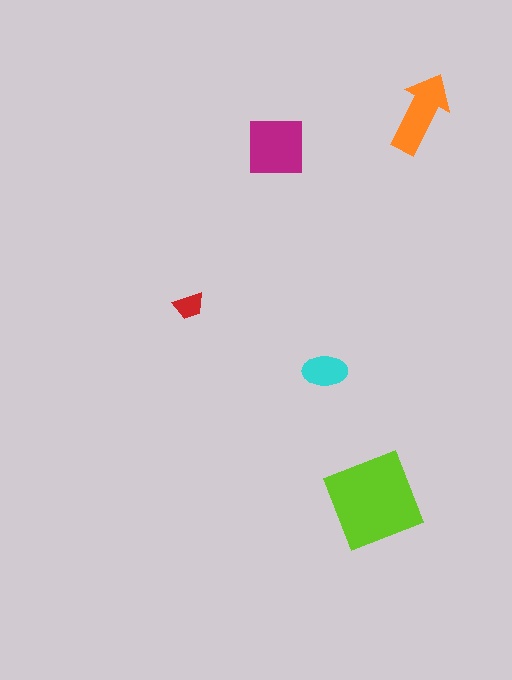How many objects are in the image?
There are 5 objects in the image.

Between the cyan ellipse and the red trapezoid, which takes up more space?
The cyan ellipse.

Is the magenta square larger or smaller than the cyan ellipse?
Larger.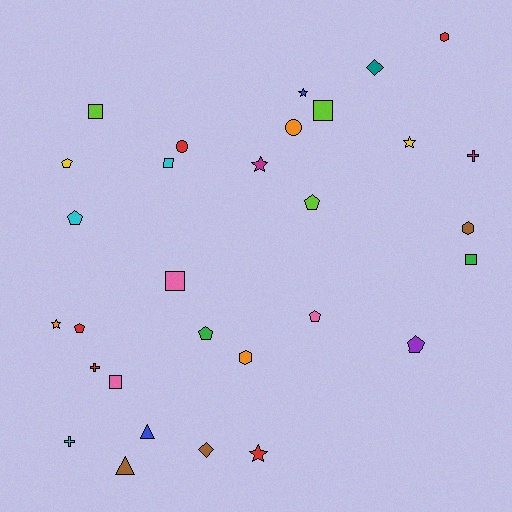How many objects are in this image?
There are 30 objects.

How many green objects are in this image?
There are 2 green objects.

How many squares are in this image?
There are 6 squares.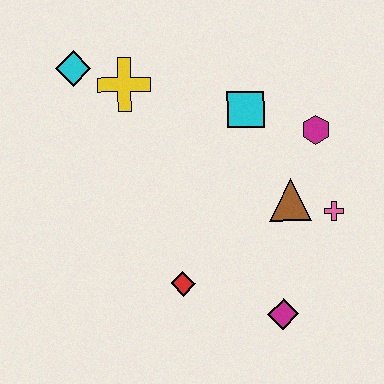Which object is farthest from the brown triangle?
The cyan diamond is farthest from the brown triangle.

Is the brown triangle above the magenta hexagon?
No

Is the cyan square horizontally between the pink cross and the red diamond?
Yes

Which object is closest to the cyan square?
The magenta hexagon is closest to the cyan square.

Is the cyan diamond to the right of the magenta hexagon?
No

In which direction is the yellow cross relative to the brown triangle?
The yellow cross is to the left of the brown triangle.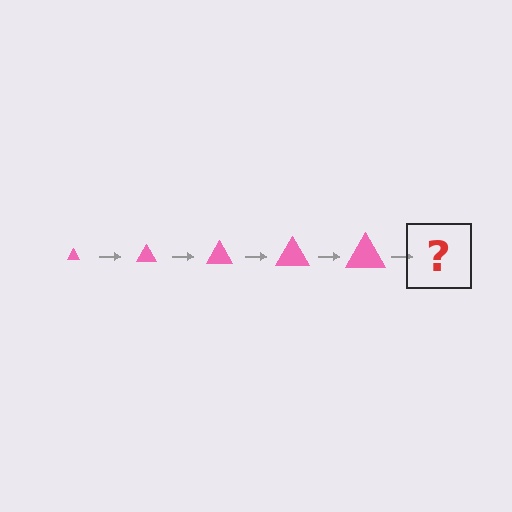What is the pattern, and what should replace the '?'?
The pattern is that the triangle gets progressively larger each step. The '?' should be a pink triangle, larger than the previous one.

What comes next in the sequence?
The next element should be a pink triangle, larger than the previous one.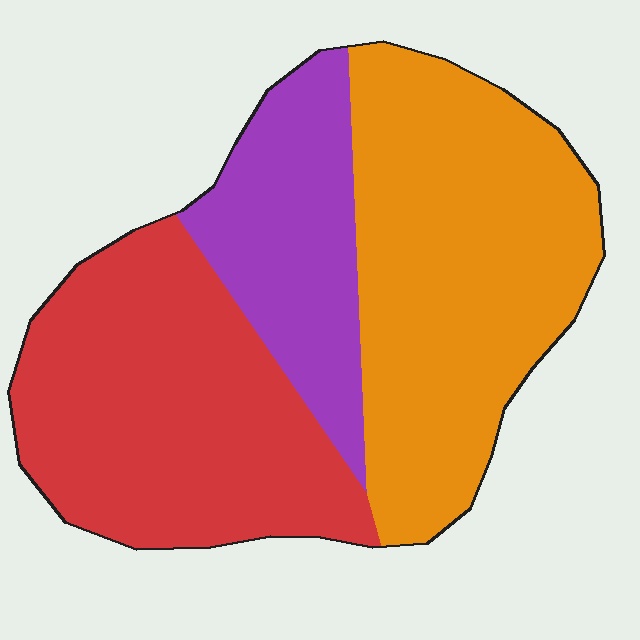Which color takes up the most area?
Orange, at roughly 40%.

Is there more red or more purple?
Red.